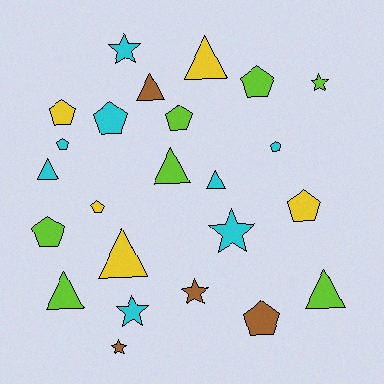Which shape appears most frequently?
Pentagon, with 10 objects.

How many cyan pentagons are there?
There are 3 cyan pentagons.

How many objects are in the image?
There are 24 objects.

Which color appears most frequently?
Cyan, with 8 objects.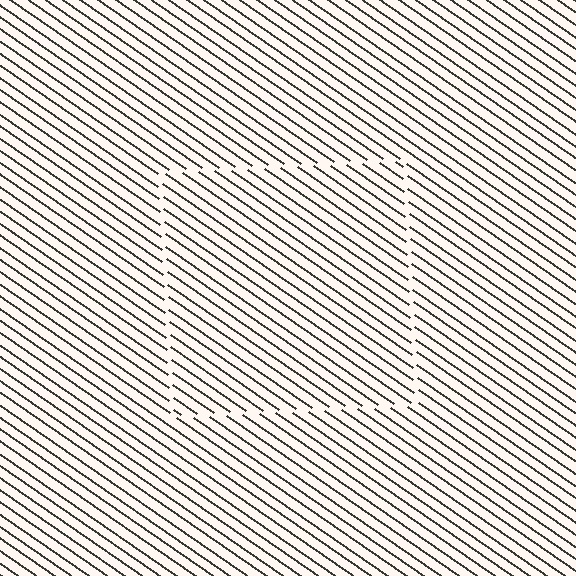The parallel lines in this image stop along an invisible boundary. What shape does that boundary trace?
An illusory square. The interior of the shape contains the same grating, shifted by half a period — the contour is defined by the phase discontinuity where line-ends from the inner and outer gratings abut.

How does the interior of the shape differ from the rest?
The interior of the shape contains the same grating, shifted by half a period — the contour is defined by the phase discontinuity where line-ends from the inner and outer gratings abut.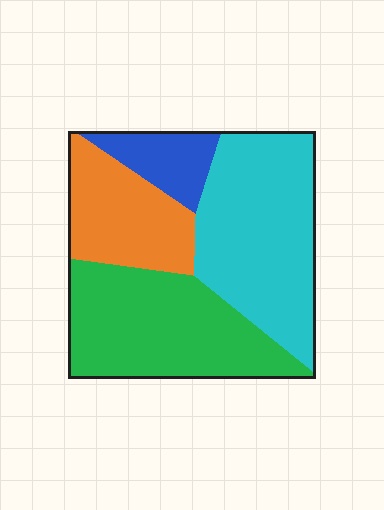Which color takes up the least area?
Blue, at roughly 10%.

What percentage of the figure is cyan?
Cyan takes up about three eighths (3/8) of the figure.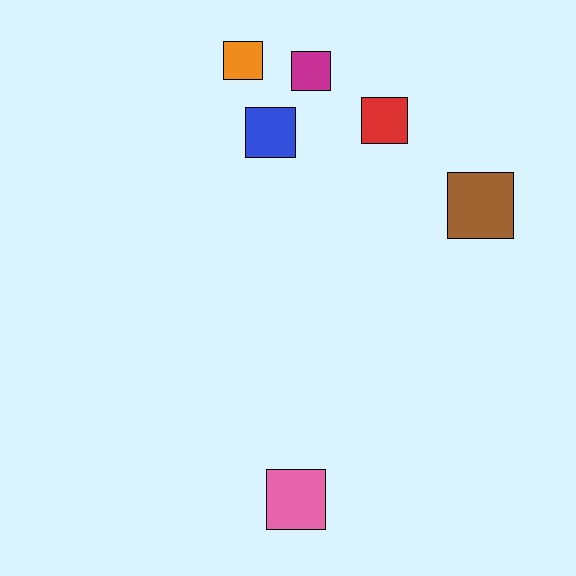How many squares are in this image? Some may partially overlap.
There are 6 squares.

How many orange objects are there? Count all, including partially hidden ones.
There is 1 orange object.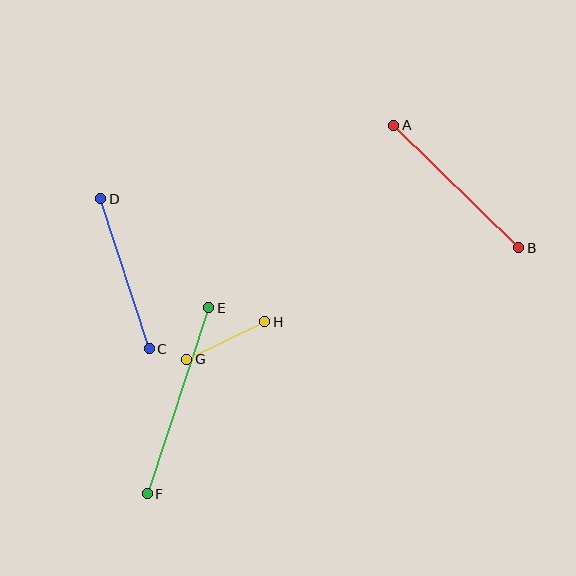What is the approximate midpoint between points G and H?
The midpoint is at approximately (226, 340) pixels.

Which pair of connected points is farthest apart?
Points E and F are farthest apart.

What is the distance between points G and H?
The distance is approximately 87 pixels.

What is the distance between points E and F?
The distance is approximately 196 pixels.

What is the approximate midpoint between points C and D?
The midpoint is at approximately (125, 274) pixels.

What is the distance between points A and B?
The distance is approximately 175 pixels.